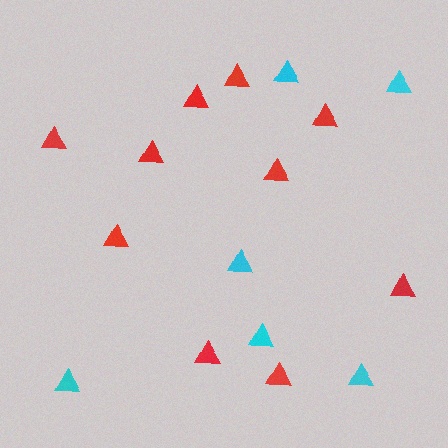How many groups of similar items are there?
There are 2 groups: one group of red triangles (10) and one group of cyan triangles (6).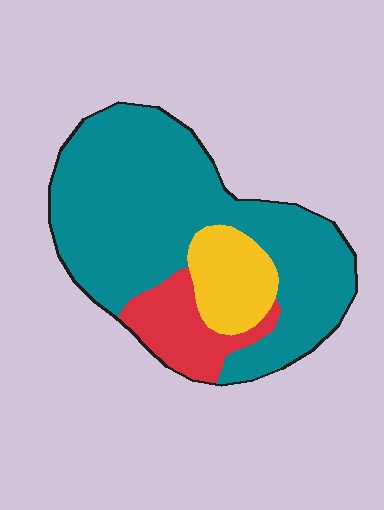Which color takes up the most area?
Teal, at roughly 70%.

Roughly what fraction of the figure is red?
Red takes up about one eighth (1/8) of the figure.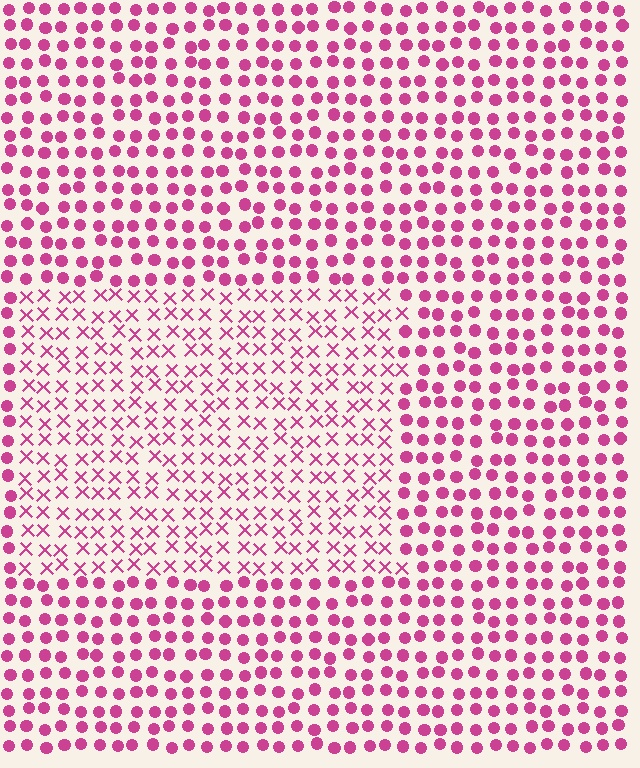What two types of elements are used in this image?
The image uses X marks inside the rectangle region and circles outside it.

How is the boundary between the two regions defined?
The boundary is defined by a change in element shape: X marks inside vs. circles outside. All elements share the same color and spacing.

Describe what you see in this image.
The image is filled with small magenta elements arranged in a uniform grid. A rectangle-shaped region contains X marks, while the surrounding area contains circles. The boundary is defined purely by the change in element shape.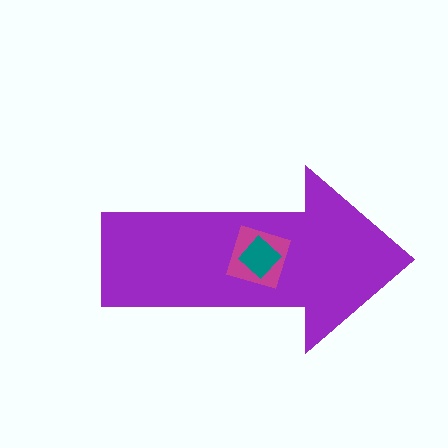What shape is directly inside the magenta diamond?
The teal diamond.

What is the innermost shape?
The teal diamond.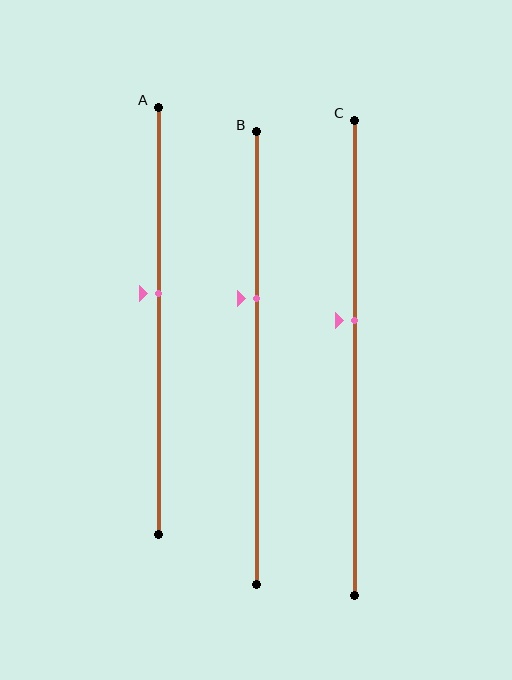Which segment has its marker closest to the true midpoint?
Segment A has its marker closest to the true midpoint.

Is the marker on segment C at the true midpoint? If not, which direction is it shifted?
No, the marker on segment C is shifted upward by about 8% of the segment length.